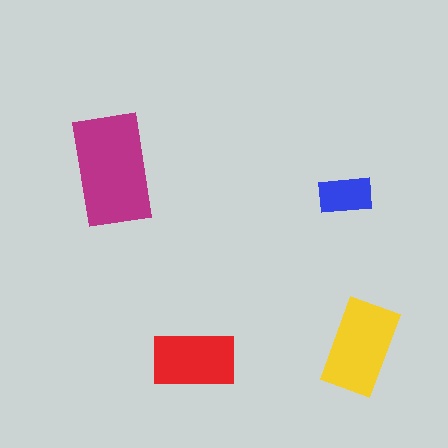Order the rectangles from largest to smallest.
the magenta one, the yellow one, the red one, the blue one.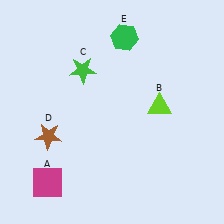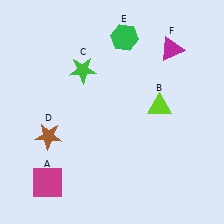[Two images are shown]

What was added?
A magenta triangle (F) was added in Image 2.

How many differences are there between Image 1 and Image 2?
There is 1 difference between the two images.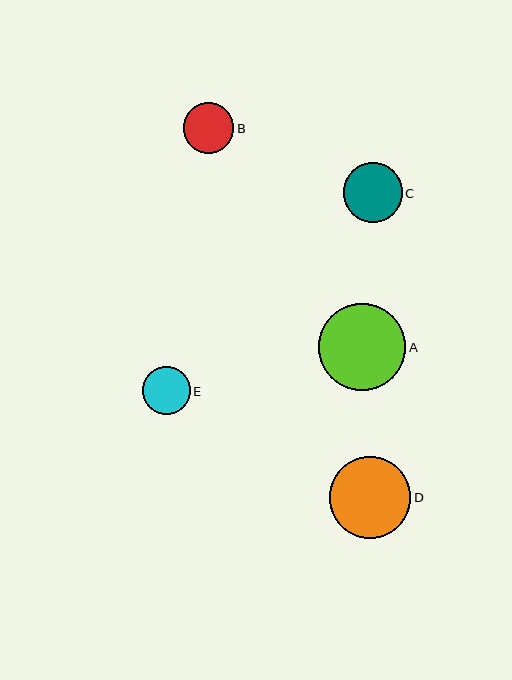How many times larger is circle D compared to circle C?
Circle D is approximately 1.4 times the size of circle C.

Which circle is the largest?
Circle A is the largest with a size of approximately 87 pixels.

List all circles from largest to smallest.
From largest to smallest: A, D, C, B, E.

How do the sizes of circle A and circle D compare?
Circle A and circle D are approximately the same size.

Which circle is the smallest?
Circle E is the smallest with a size of approximately 48 pixels.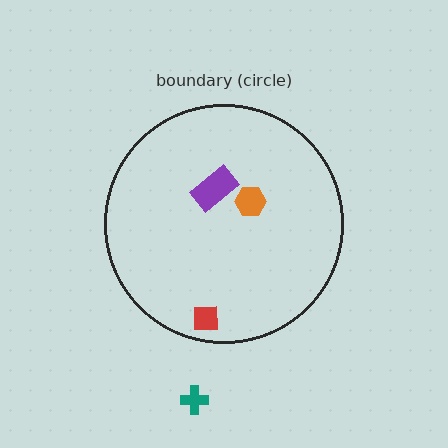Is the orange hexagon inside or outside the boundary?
Inside.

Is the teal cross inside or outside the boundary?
Outside.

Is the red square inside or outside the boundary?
Inside.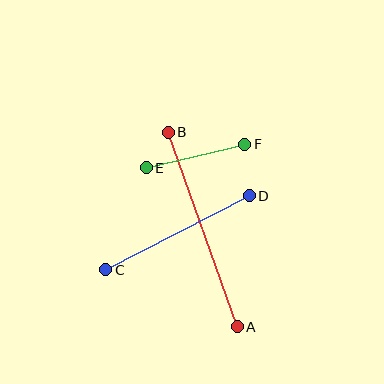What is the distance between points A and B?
The distance is approximately 206 pixels.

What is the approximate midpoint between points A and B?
The midpoint is at approximately (203, 230) pixels.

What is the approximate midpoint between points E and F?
The midpoint is at approximately (195, 156) pixels.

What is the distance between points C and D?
The distance is approximately 161 pixels.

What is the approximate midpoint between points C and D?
The midpoint is at approximately (178, 233) pixels.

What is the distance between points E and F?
The distance is approximately 102 pixels.